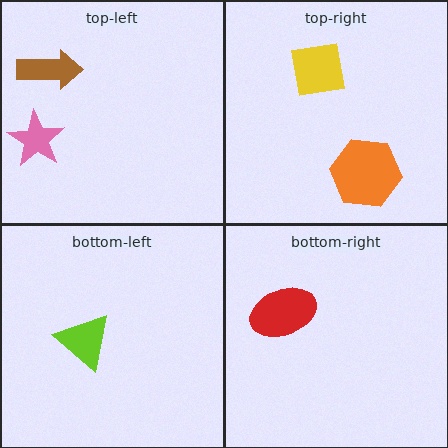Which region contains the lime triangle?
The bottom-left region.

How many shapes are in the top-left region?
2.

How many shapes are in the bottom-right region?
1.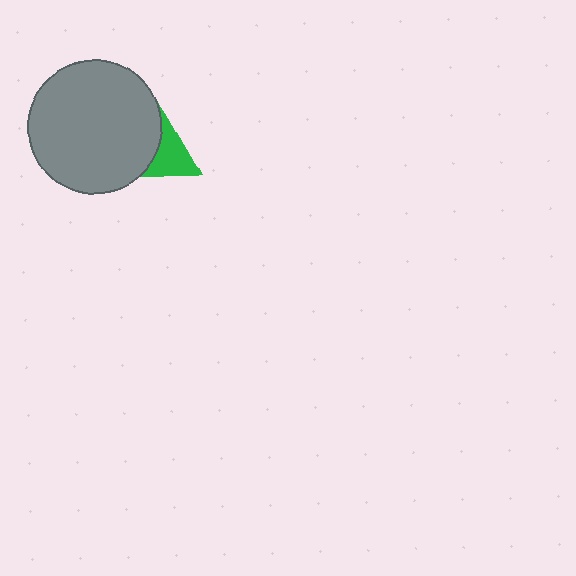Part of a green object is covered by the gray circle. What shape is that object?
It is a triangle.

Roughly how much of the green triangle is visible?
A small part of it is visible (roughly 38%).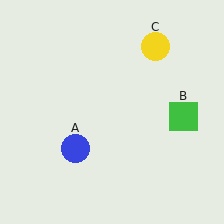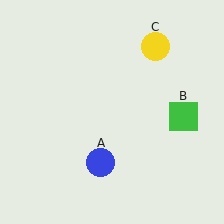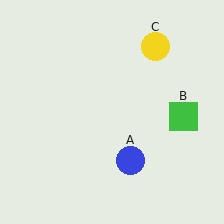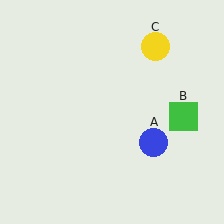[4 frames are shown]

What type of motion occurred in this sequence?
The blue circle (object A) rotated counterclockwise around the center of the scene.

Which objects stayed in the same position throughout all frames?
Green square (object B) and yellow circle (object C) remained stationary.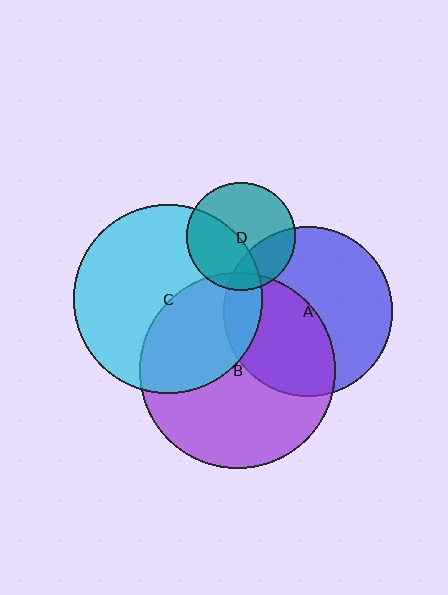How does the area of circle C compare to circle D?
Approximately 3.1 times.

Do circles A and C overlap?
Yes.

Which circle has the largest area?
Circle B (purple).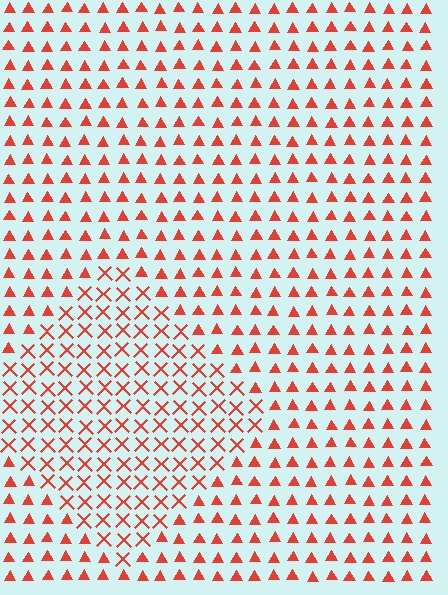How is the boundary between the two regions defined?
The boundary is defined by a change in element shape: X marks inside vs. triangles outside. All elements share the same color and spacing.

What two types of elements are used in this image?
The image uses X marks inside the diamond region and triangles outside it.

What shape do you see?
I see a diamond.